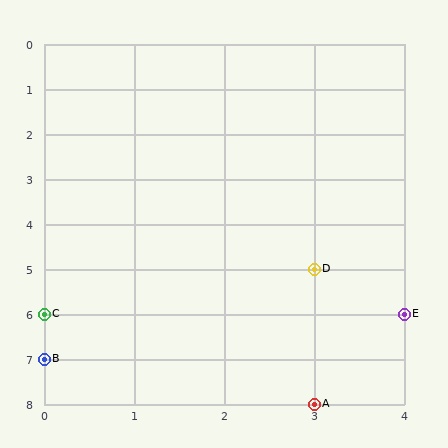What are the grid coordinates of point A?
Point A is at grid coordinates (3, 8).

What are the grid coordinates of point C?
Point C is at grid coordinates (0, 6).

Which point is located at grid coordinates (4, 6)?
Point E is at (4, 6).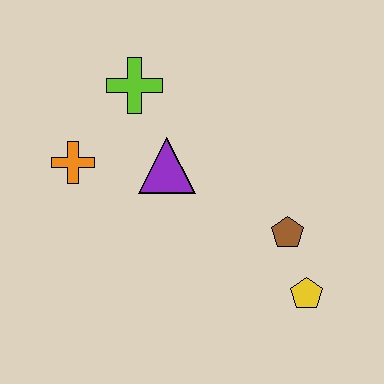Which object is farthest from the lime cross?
The yellow pentagon is farthest from the lime cross.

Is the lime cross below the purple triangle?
No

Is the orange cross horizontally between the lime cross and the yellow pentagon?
No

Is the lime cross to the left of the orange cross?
No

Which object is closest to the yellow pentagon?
The brown pentagon is closest to the yellow pentagon.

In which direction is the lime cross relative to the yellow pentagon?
The lime cross is above the yellow pentagon.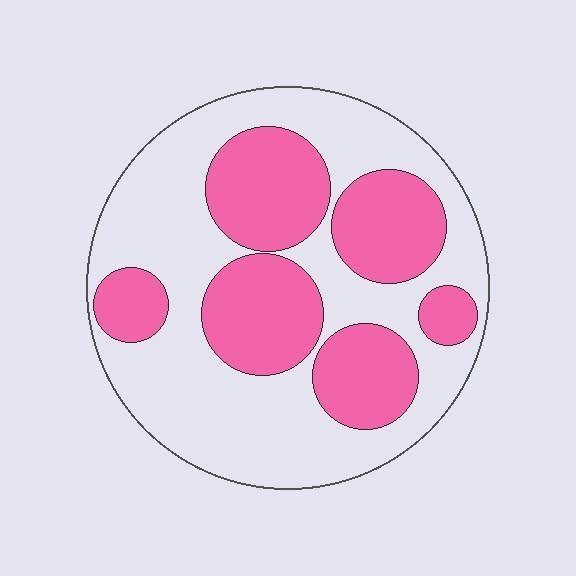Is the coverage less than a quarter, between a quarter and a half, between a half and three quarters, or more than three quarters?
Between a quarter and a half.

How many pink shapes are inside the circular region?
6.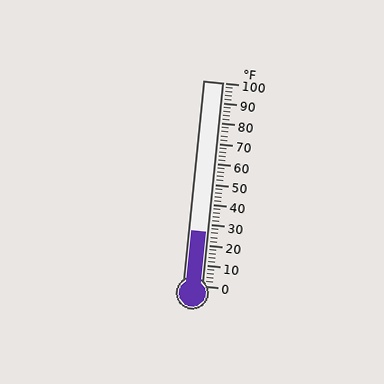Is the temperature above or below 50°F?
The temperature is below 50°F.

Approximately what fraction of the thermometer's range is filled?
The thermometer is filled to approximately 25% of its range.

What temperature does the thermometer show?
The thermometer shows approximately 26°F.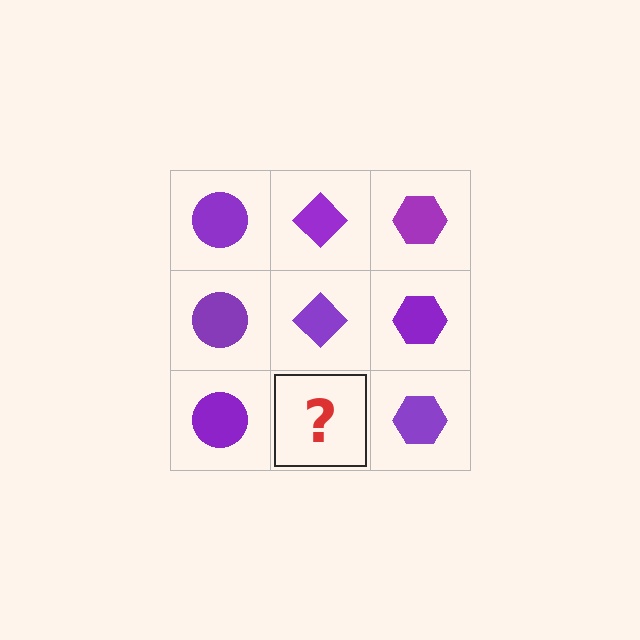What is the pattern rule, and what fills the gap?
The rule is that each column has a consistent shape. The gap should be filled with a purple diamond.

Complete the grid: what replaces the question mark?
The question mark should be replaced with a purple diamond.